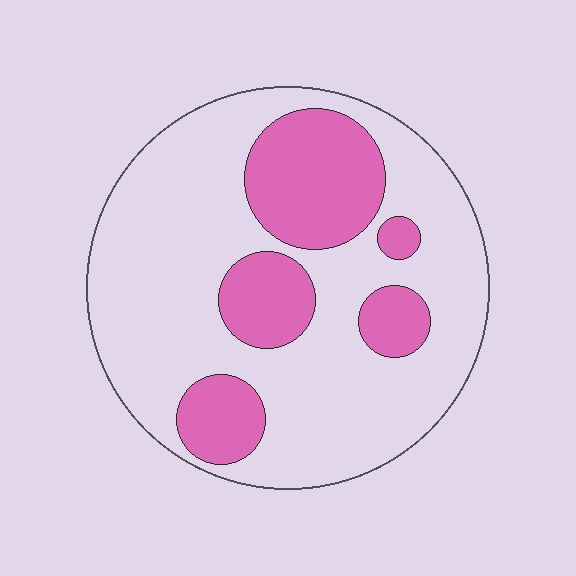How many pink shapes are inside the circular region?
5.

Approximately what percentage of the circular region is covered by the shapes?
Approximately 30%.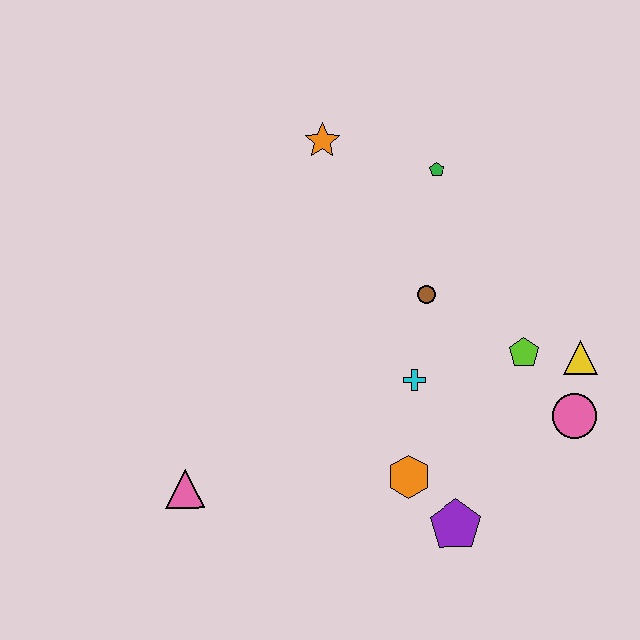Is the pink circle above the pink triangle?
Yes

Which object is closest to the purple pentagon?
The orange hexagon is closest to the purple pentagon.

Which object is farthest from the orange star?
The purple pentagon is farthest from the orange star.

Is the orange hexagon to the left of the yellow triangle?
Yes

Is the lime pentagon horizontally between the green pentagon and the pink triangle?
No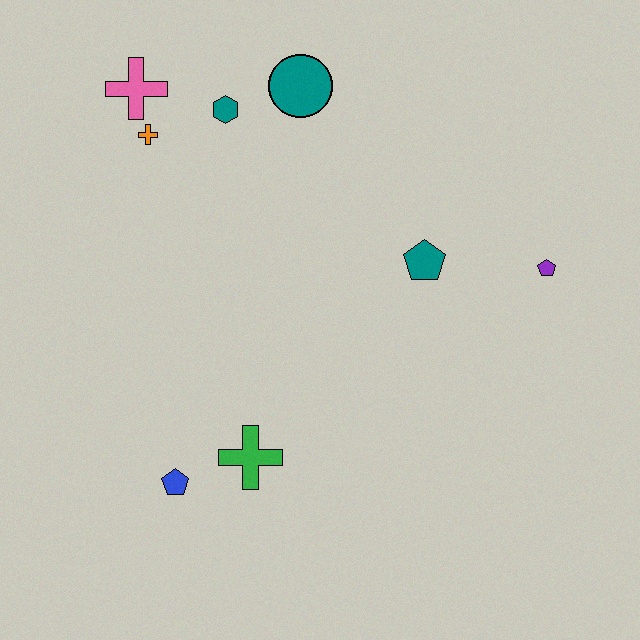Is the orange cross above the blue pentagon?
Yes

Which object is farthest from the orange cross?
The purple pentagon is farthest from the orange cross.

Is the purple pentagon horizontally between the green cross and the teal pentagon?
No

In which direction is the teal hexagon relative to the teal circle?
The teal hexagon is to the left of the teal circle.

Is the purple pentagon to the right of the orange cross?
Yes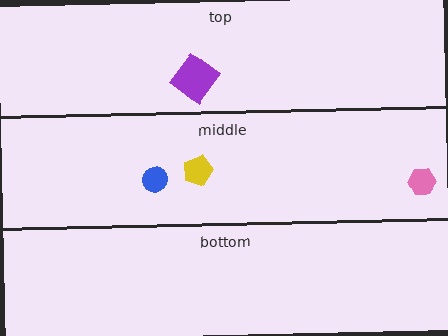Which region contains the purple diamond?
The top region.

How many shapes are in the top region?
1.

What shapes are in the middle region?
The pink hexagon, the yellow pentagon, the blue circle.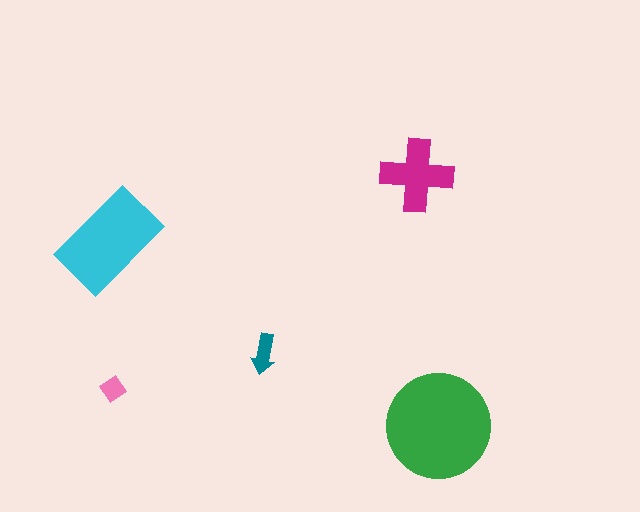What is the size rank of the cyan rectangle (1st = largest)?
2nd.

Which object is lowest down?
The green circle is bottommost.